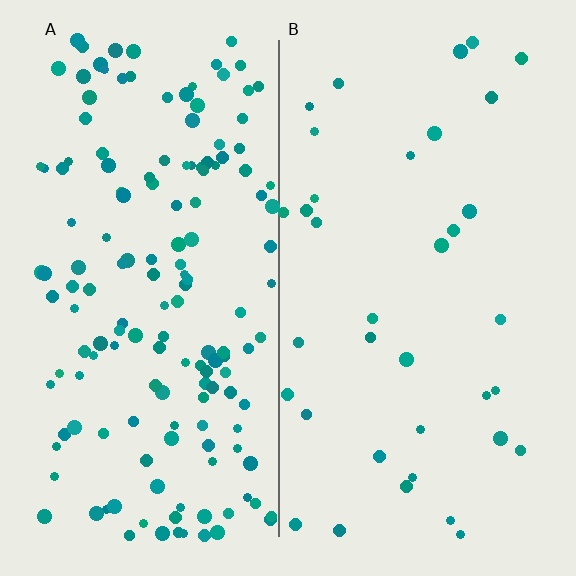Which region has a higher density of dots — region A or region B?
A (the left).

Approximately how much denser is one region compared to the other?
Approximately 4.3× — region A over region B.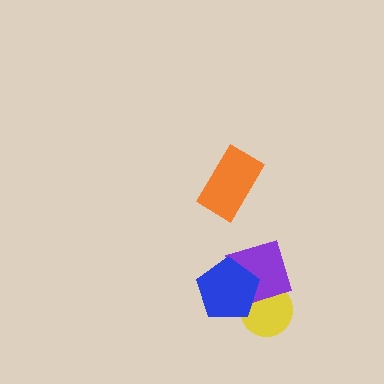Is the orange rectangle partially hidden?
No, no other shape covers it.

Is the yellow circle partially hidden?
Yes, it is partially covered by another shape.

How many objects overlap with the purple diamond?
2 objects overlap with the purple diamond.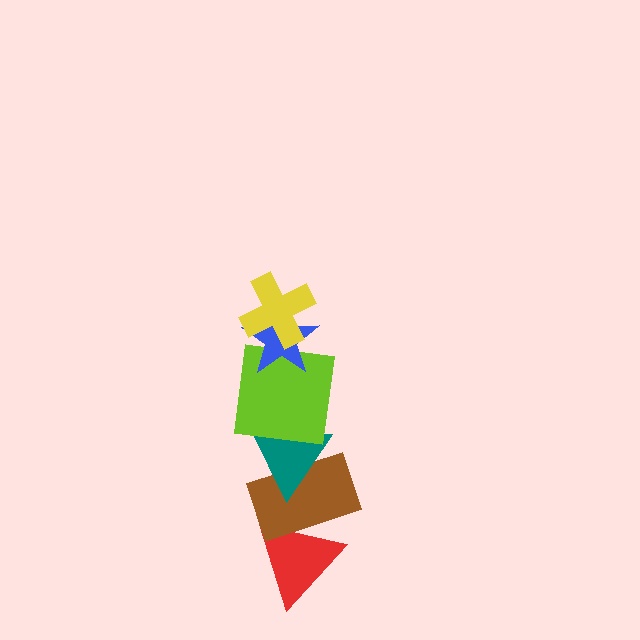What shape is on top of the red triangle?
The brown rectangle is on top of the red triangle.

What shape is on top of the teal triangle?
The lime square is on top of the teal triangle.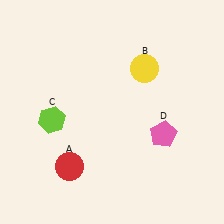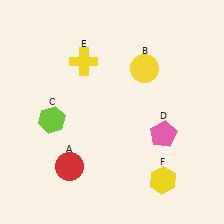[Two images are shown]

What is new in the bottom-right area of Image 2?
A yellow hexagon (F) was added in the bottom-right area of Image 2.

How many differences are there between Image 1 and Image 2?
There are 2 differences between the two images.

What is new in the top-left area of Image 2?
A yellow cross (E) was added in the top-left area of Image 2.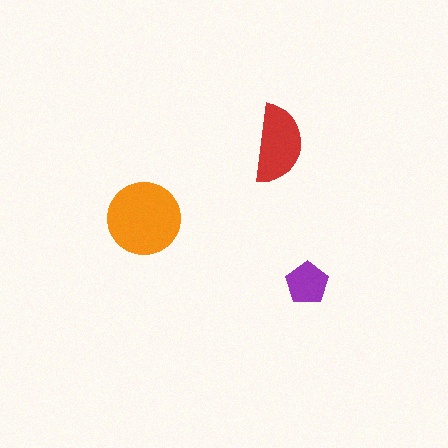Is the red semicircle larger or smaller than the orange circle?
Smaller.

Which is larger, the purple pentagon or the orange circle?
The orange circle.